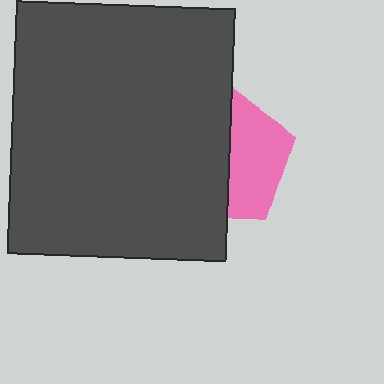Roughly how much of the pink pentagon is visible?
A small part of it is visible (roughly 43%).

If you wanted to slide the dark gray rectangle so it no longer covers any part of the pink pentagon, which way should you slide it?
Slide it left — that is the most direct way to separate the two shapes.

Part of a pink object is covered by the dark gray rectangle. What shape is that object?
It is a pentagon.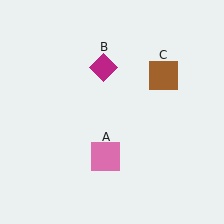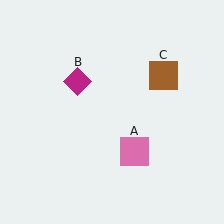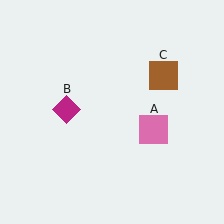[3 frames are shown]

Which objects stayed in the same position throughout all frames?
Brown square (object C) remained stationary.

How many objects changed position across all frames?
2 objects changed position: pink square (object A), magenta diamond (object B).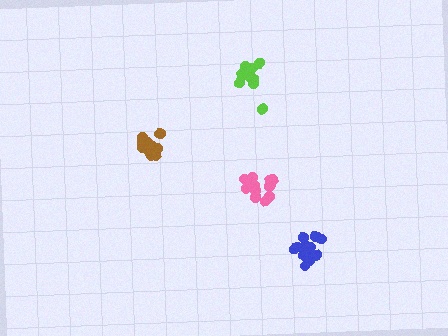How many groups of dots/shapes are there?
There are 4 groups.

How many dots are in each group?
Group 1: 11 dots, Group 2: 14 dots, Group 3: 14 dots, Group 4: 14 dots (53 total).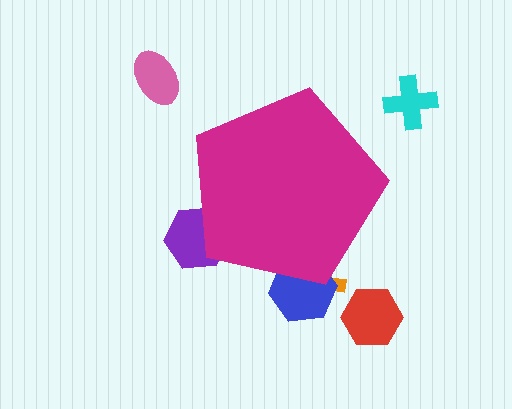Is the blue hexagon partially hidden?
Yes, the blue hexagon is partially hidden behind the magenta pentagon.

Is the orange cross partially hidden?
Yes, the orange cross is partially hidden behind the magenta pentagon.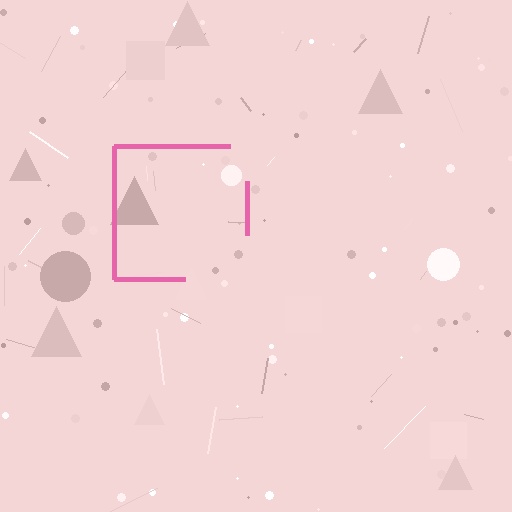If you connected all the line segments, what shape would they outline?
They would outline a square.